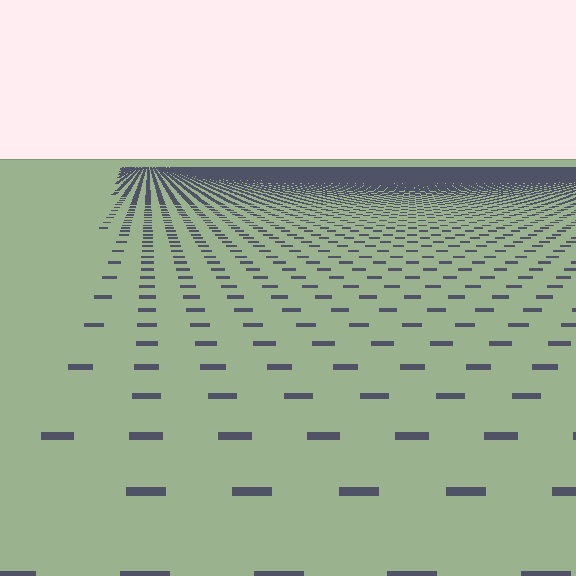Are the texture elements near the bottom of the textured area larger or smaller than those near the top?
Larger. Near the bottom, elements are closer to the viewer and appear at a bigger on-screen size.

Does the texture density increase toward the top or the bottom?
Density increases toward the top.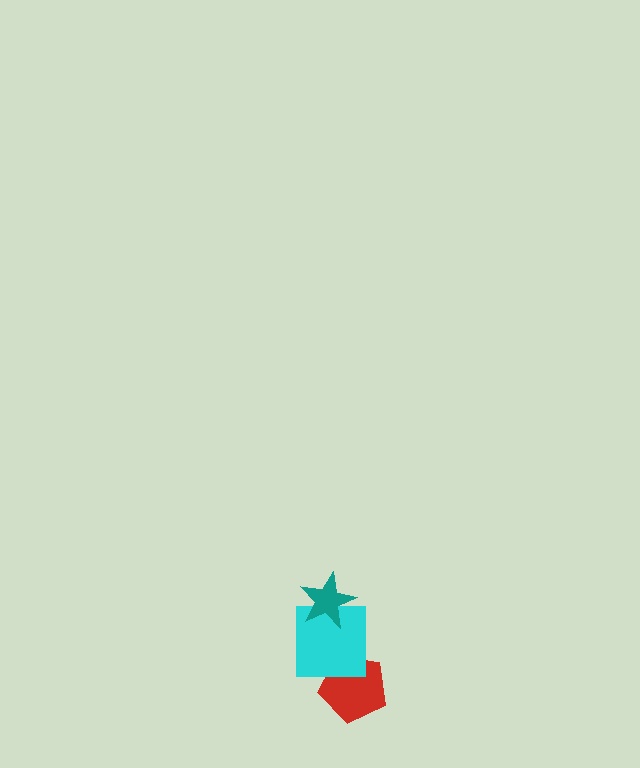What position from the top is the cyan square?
The cyan square is 2nd from the top.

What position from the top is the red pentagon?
The red pentagon is 3rd from the top.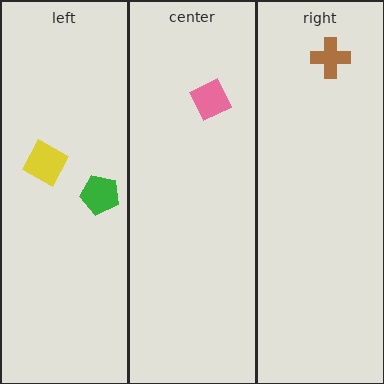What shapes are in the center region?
The pink diamond.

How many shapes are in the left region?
2.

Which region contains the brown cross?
The right region.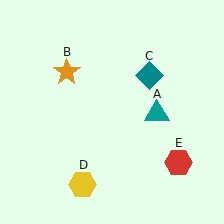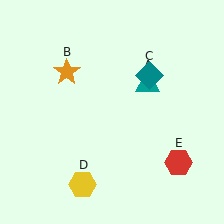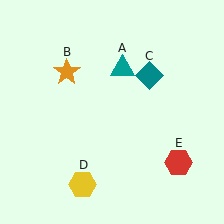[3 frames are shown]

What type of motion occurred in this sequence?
The teal triangle (object A) rotated counterclockwise around the center of the scene.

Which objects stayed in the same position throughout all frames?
Orange star (object B) and teal diamond (object C) and yellow hexagon (object D) and red hexagon (object E) remained stationary.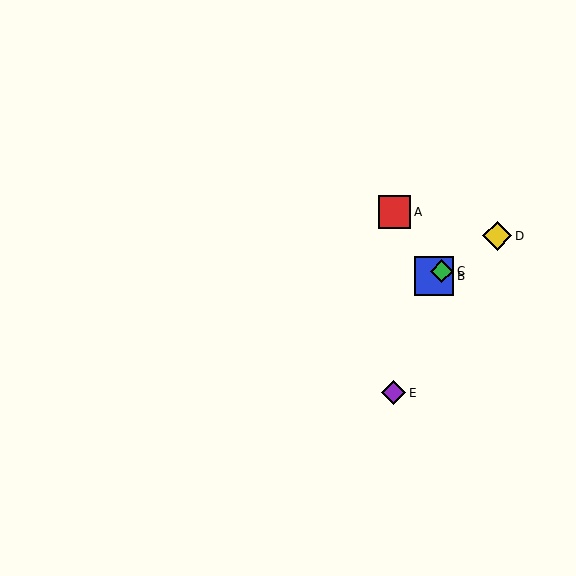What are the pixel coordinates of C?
Object C is at (442, 271).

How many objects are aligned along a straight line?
3 objects (B, C, D) are aligned along a straight line.